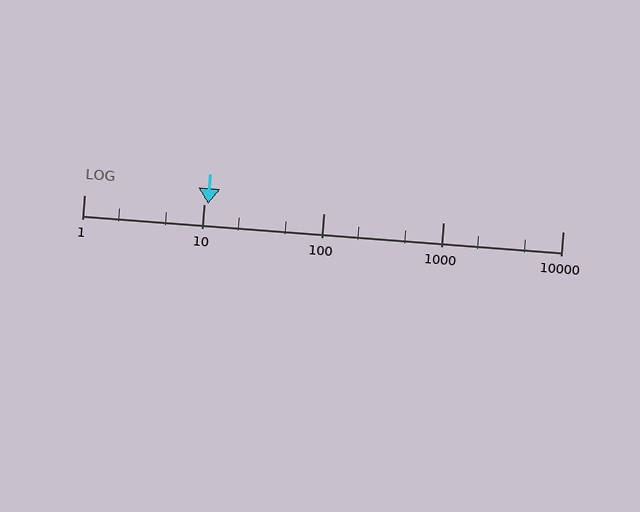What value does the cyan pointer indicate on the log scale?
The pointer indicates approximately 11.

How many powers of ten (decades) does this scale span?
The scale spans 4 decades, from 1 to 10000.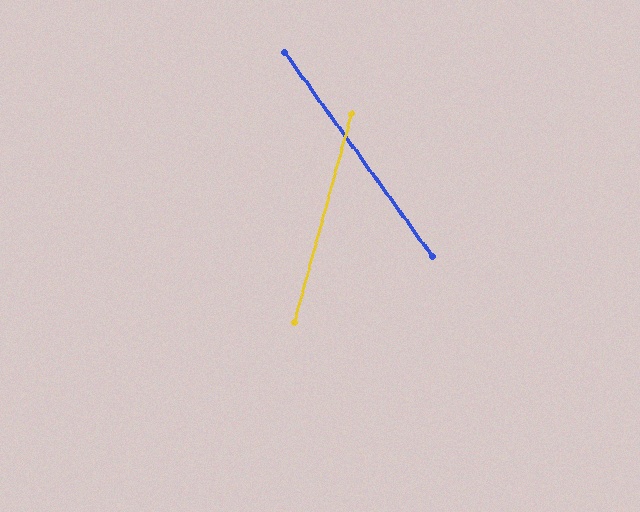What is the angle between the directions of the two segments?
Approximately 51 degrees.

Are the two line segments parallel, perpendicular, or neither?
Neither parallel nor perpendicular — they differ by about 51°.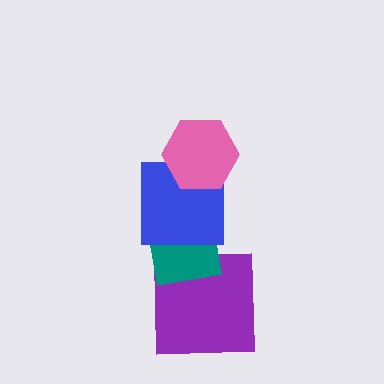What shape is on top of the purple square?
The teal square is on top of the purple square.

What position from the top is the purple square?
The purple square is 4th from the top.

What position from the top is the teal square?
The teal square is 3rd from the top.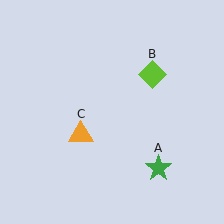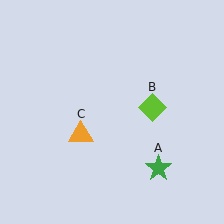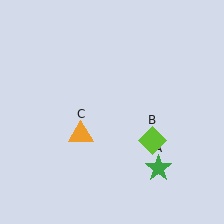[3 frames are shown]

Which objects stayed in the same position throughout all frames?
Green star (object A) and orange triangle (object C) remained stationary.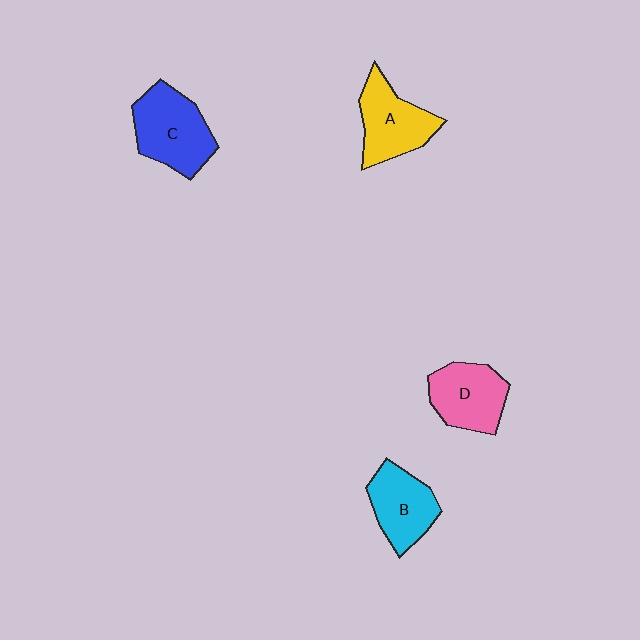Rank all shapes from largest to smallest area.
From largest to smallest: C (blue), A (yellow), D (pink), B (cyan).